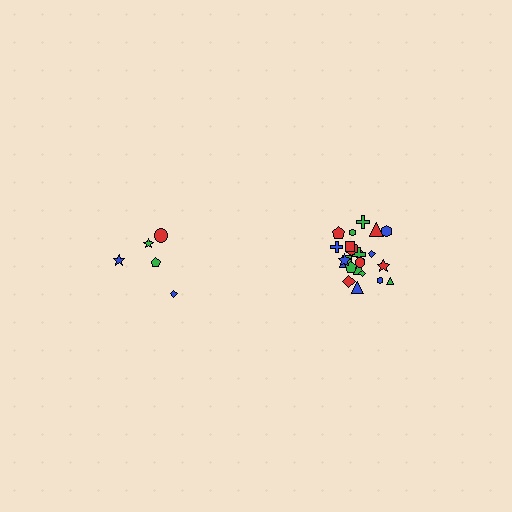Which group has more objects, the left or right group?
The right group.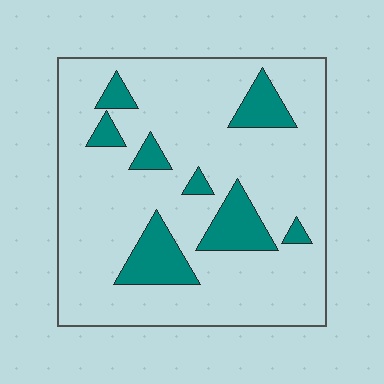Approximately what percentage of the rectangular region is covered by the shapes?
Approximately 15%.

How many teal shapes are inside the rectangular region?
8.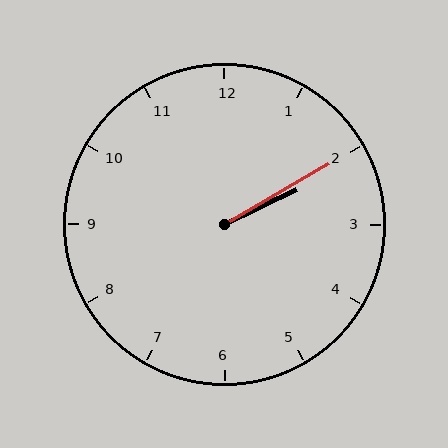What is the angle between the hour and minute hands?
Approximately 5 degrees.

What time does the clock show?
2:10.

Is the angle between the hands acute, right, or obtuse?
It is acute.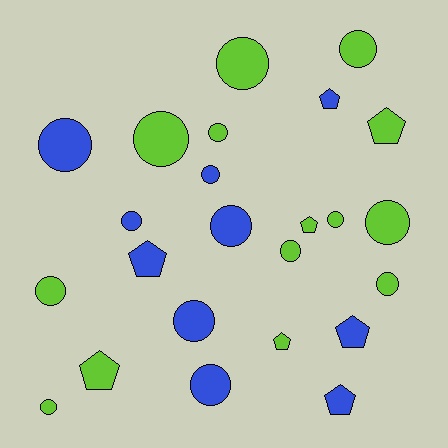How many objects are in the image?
There are 24 objects.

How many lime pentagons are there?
There are 4 lime pentagons.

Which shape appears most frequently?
Circle, with 16 objects.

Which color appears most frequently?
Lime, with 14 objects.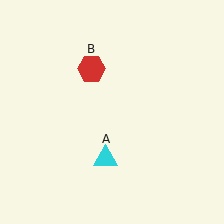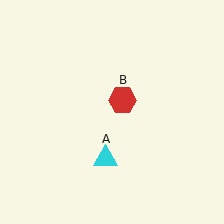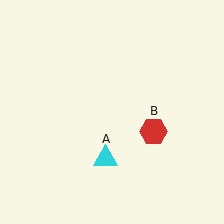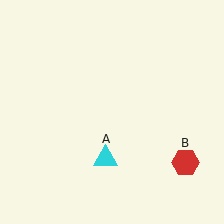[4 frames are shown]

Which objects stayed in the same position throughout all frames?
Cyan triangle (object A) remained stationary.